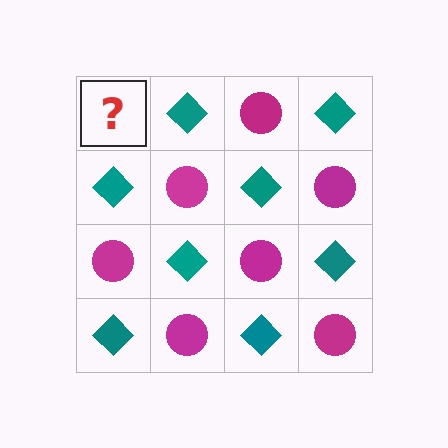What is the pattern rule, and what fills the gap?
The rule is that it alternates magenta circle and teal diamond in a checkerboard pattern. The gap should be filled with a magenta circle.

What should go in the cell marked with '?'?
The missing cell should contain a magenta circle.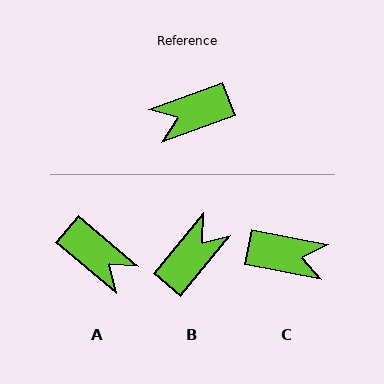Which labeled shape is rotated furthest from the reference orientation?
B, about 150 degrees away.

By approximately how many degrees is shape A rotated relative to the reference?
Approximately 120 degrees counter-clockwise.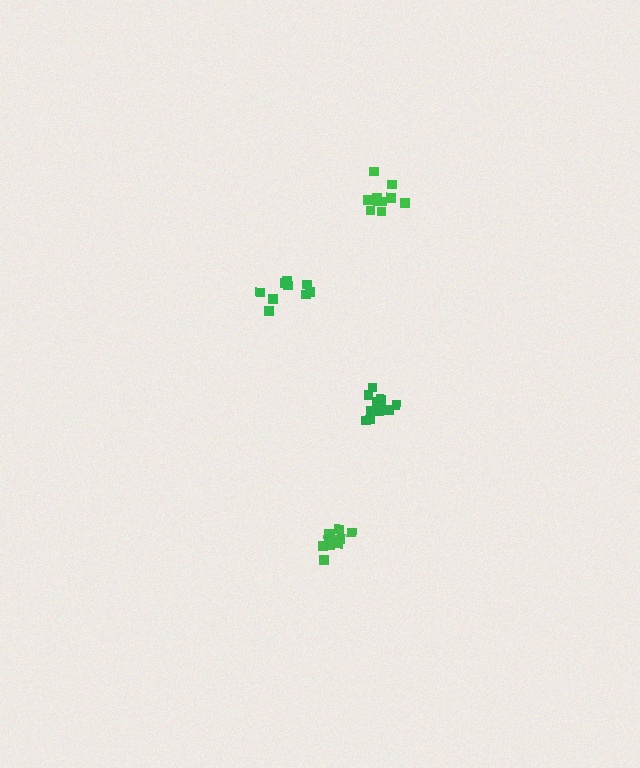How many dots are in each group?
Group 1: 9 dots, Group 2: 13 dots, Group 3: 10 dots, Group 4: 11 dots (43 total).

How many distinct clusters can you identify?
There are 4 distinct clusters.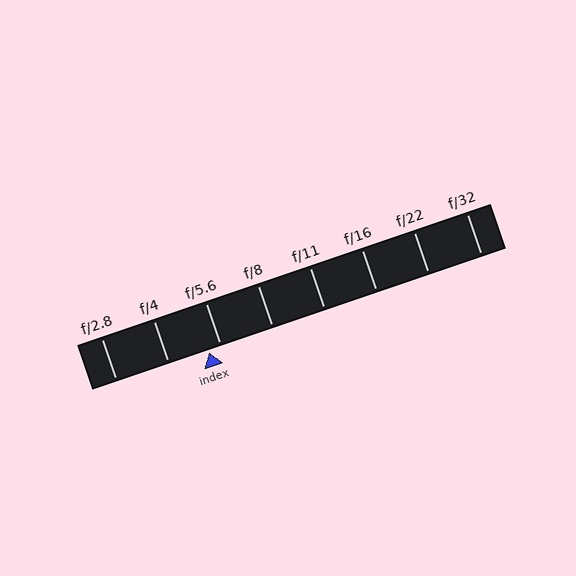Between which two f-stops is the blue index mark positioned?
The index mark is between f/4 and f/5.6.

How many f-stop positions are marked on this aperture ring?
There are 8 f-stop positions marked.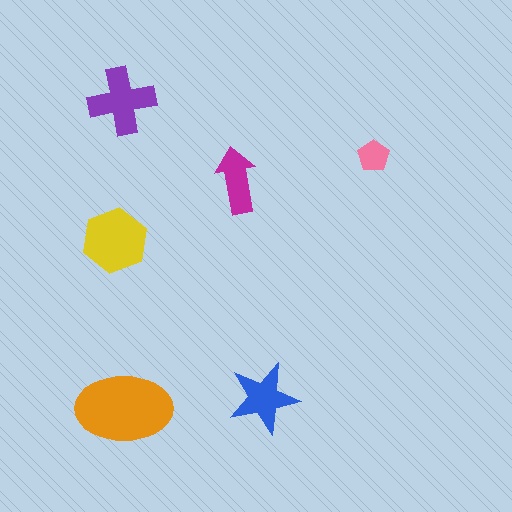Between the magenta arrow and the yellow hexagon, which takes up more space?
The yellow hexagon.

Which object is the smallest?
The pink pentagon.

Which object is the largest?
The orange ellipse.